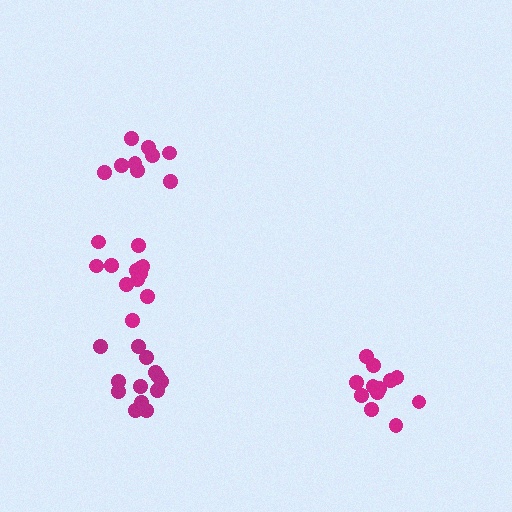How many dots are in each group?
Group 1: 9 dots, Group 2: 13 dots, Group 3: 12 dots, Group 4: 13 dots (47 total).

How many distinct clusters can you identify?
There are 4 distinct clusters.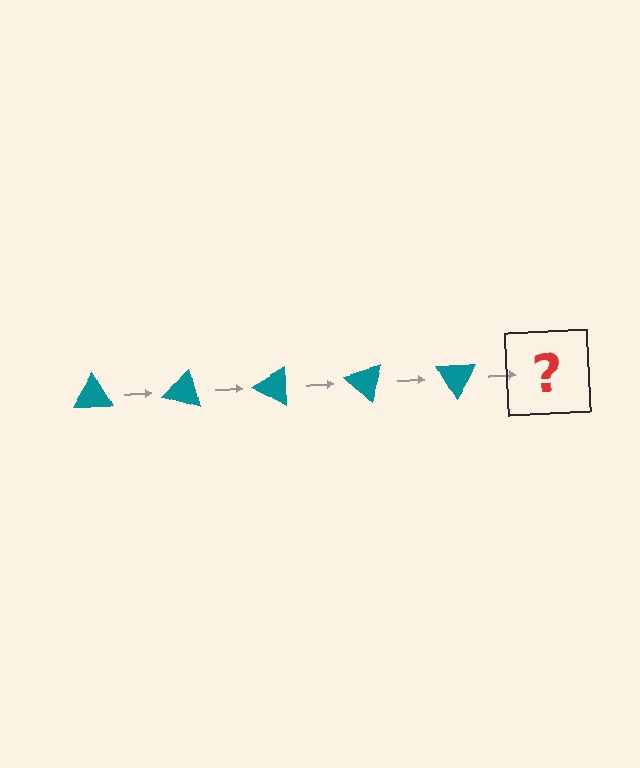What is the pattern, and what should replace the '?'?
The pattern is that the triangle rotates 15 degrees each step. The '?' should be a teal triangle rotated 75 degrees.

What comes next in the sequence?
The next element should be a teal triangle rotated 75 degrees.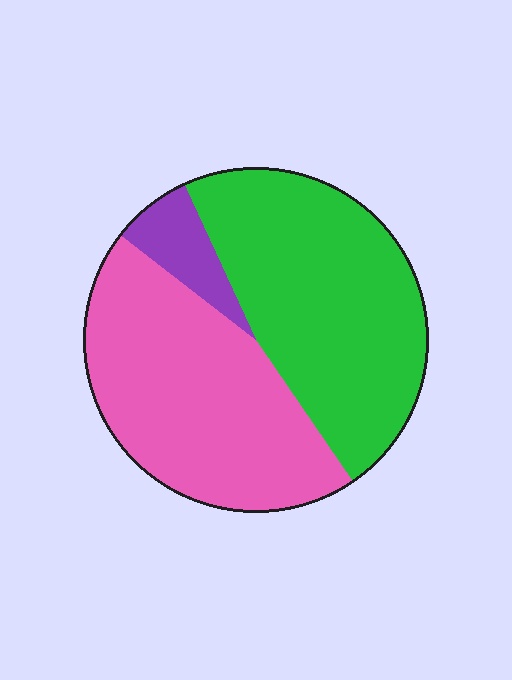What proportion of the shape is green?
Green takes up about one half (1/2) of the shape.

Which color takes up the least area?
Purple, at roughly 10%.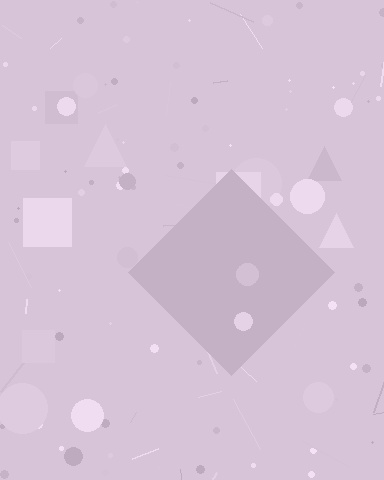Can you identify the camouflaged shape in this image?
The camouflaged shape is a diamond.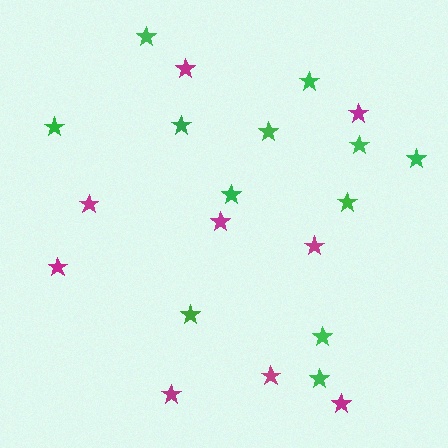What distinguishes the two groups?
There are 2 groups: one group of magenta stars (9) and one group of green stars (12).